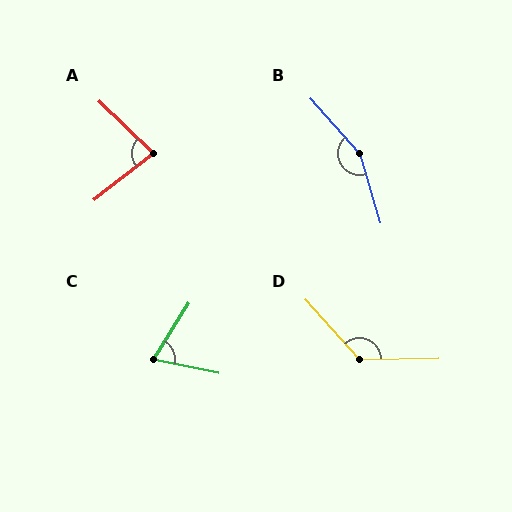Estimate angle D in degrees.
Approximately 131 degrees.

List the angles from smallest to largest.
C (69°), A (82°), D (131°), B (155°).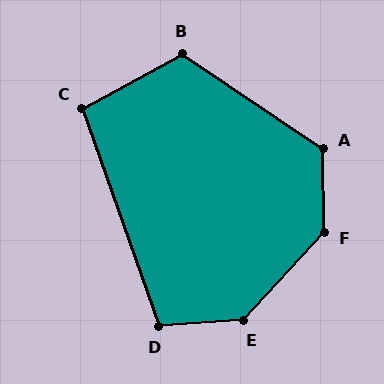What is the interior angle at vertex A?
Approximately 125 degrees (obtuse).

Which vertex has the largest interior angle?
F, at approximately 137 degrees.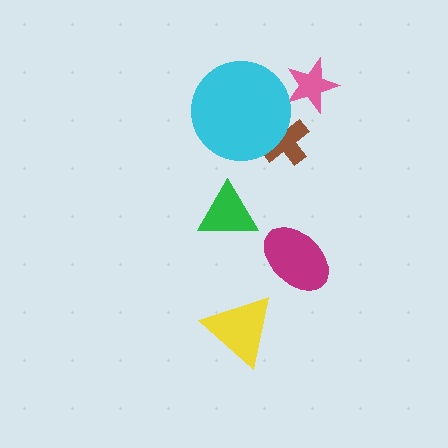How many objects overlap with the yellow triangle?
0 objects overlap with the yellow triangle.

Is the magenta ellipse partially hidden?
No, no other shape covers it.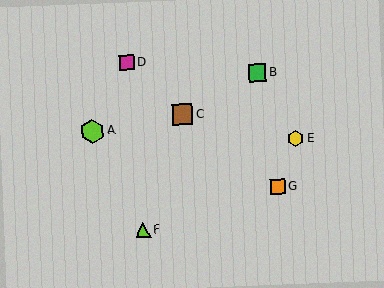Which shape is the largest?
The lime hexagon (labeled A) is the largest.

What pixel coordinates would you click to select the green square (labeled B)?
Click at (257, 73) to select the green square B.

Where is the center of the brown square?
The center of the brown square is at (182, 114).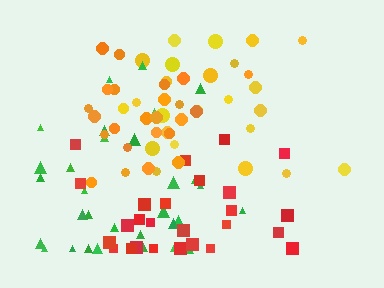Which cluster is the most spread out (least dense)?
Yellow.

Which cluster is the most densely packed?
Orange.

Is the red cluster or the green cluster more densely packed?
Green.